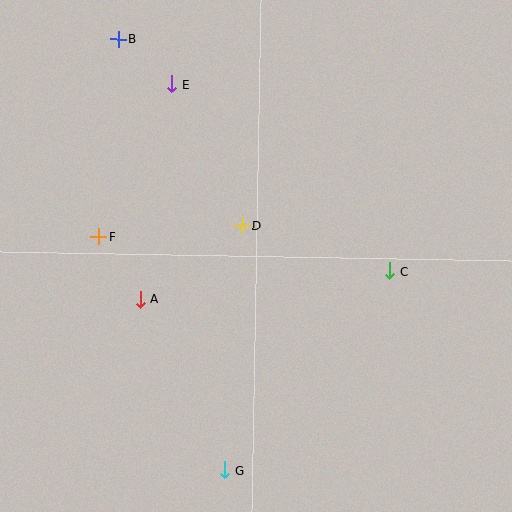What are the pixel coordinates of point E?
Point E is at (172, 84).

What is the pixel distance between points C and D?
The distance between C and D is 155 pixels.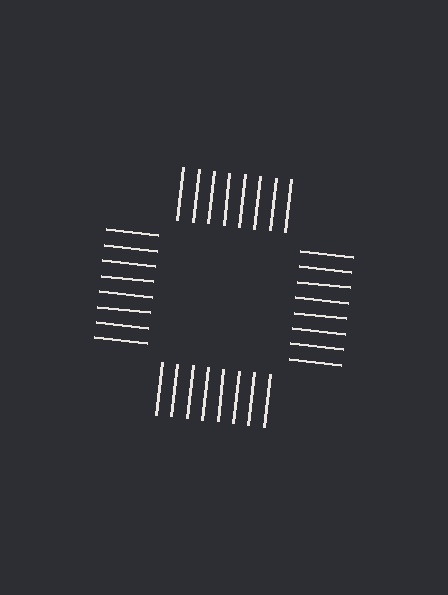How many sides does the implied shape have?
4 sides — the line-ends trace a square.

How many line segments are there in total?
32 — 8 along each of the 4 edges.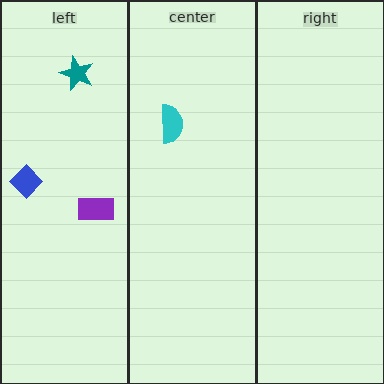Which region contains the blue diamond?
The left region.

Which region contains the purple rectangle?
The left region.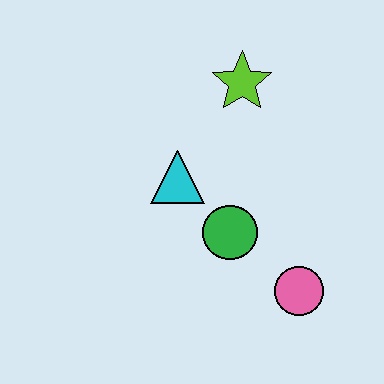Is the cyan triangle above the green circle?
Yes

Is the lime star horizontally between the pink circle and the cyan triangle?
Yes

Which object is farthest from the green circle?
The lime star is farthest from the green circle.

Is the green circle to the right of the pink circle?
No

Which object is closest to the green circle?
The cyan triangle is closest to the green circle.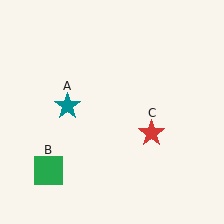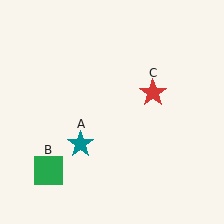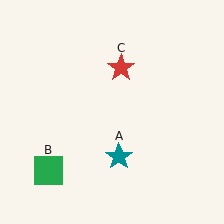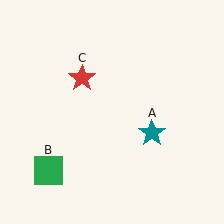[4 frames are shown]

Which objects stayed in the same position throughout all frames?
Green square (object B) remained stationary.